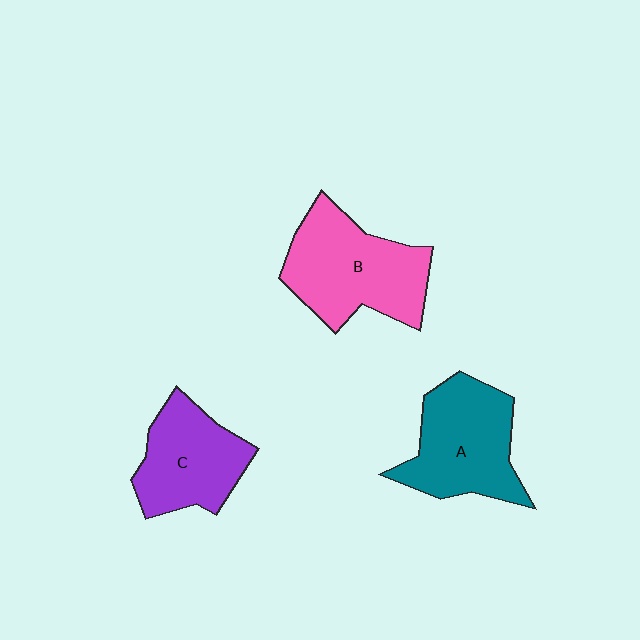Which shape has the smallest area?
Shape C (purple).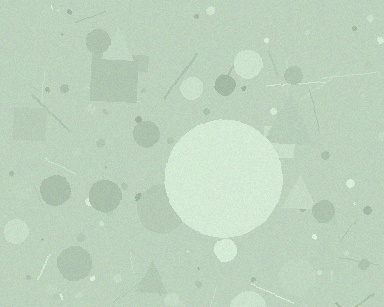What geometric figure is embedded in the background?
A circle is embedded in the background.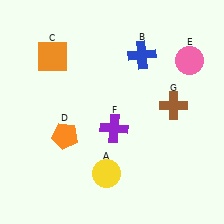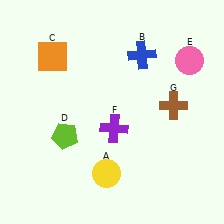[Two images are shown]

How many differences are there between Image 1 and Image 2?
There is 1 difference between the two images.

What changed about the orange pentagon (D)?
In Image 1, D is orange. In Image 2, it changed to lime.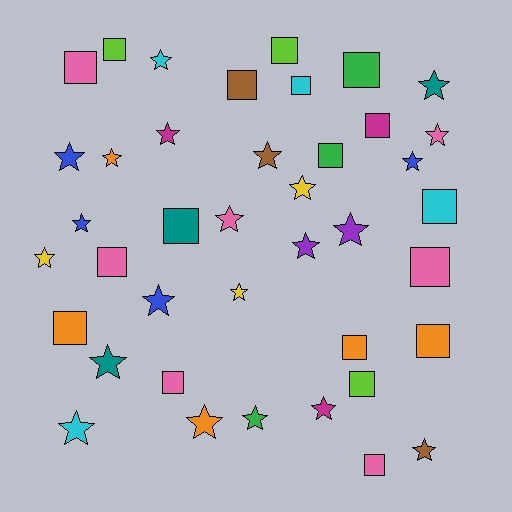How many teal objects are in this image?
There are 3 teal objects.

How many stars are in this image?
There are 22 stars.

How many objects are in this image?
There are 40 objects.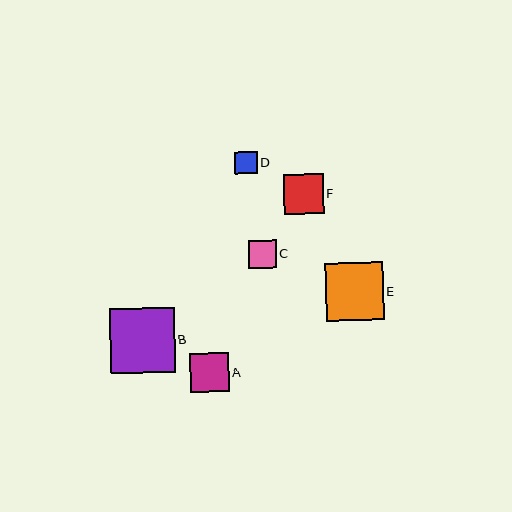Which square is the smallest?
Square D is the smallest with a size of approximately 22 pixels.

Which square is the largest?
Square B is the largest with a size of approximately 65 pixels.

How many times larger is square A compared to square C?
Square A is approximately 1.4 times the size of square C.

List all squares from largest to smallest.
From largest to smallest: B, E, F, A, C, D.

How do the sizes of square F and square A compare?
Square F and square A are approximately the same size.